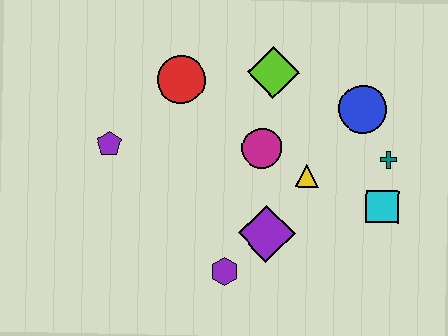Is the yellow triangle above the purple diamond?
Yes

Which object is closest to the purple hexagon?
The purple diamond is closest to the purple hexagon.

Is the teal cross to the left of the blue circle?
No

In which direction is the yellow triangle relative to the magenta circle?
The yellow triangle is to the right of the magenta circle.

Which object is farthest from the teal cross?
The purple pentagon is farthest from the teal cross.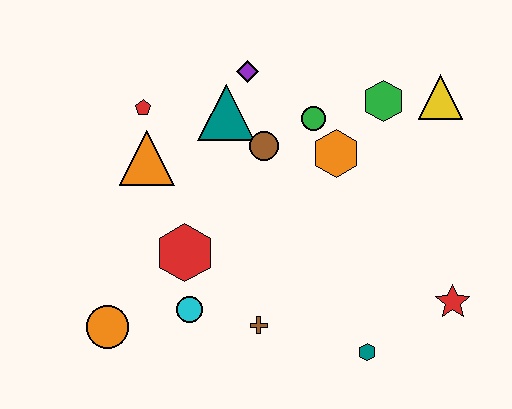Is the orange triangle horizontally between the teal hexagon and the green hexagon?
No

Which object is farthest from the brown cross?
The yellow triangle is farthest from the brown cross.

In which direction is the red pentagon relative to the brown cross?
The red pentagon is above the brown cross.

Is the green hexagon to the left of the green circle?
No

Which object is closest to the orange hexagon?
The green circle is closest to the orange hexagon.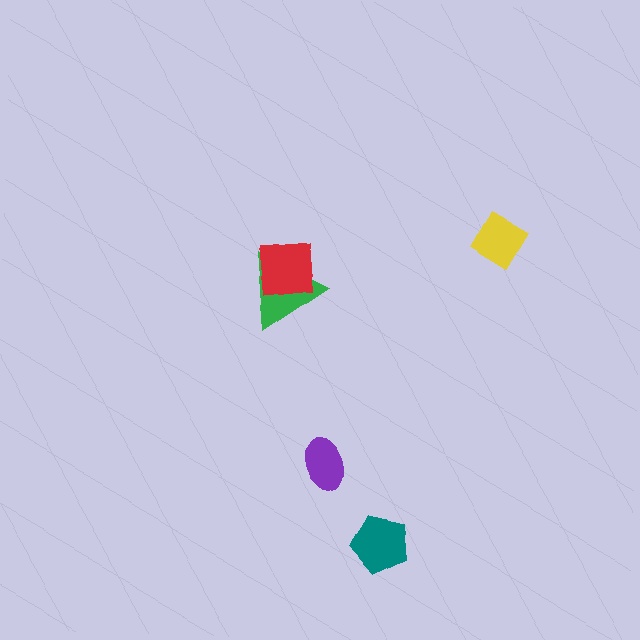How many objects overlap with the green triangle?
1 object overlaps with the green triangle.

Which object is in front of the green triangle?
The red square is in front of the green triangle.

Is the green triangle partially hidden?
Yes, it is partially covered by another shape.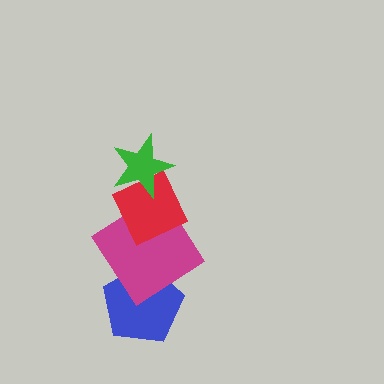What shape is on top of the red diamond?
The green star is on top of the red diamond.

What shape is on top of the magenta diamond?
The red diamond is on top of the magenta diamond.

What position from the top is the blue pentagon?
The blue pentagon is 4th from the top.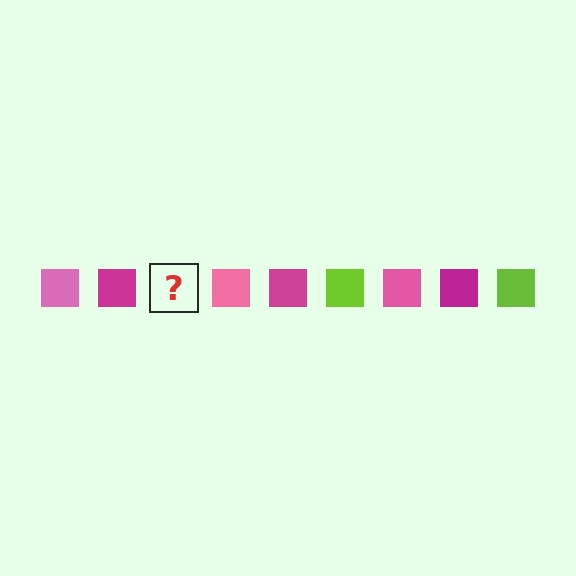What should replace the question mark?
The question mark should be replaced with a lime square.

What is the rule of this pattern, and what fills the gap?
The rule is that the pattern cycles through pink, magenta, lime squares. The gap should be filled with a lime square.